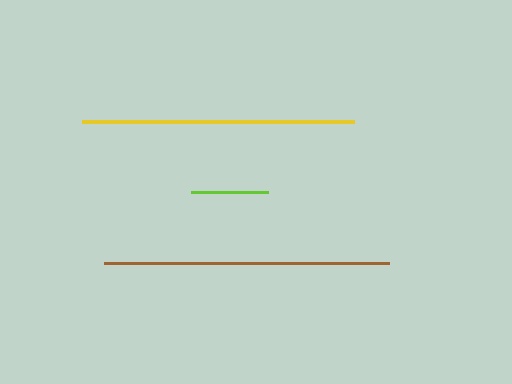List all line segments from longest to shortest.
From longest to shortest: brown, yellow, lime.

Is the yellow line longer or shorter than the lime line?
The yellow line is longer than the lime line.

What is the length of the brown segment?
The brown segment is approximately 286 pixels long.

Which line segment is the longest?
The brown line is the longest at approximately 286 pixels.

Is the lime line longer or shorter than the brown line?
The brown line is longer than the lime line.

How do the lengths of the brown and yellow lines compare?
The brown and yellow lines are approximately the same length.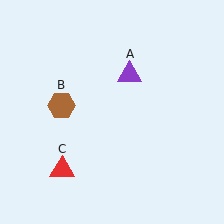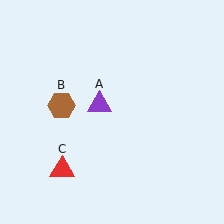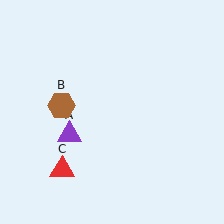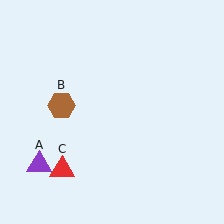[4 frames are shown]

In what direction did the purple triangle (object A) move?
The purple triangle (object A) moved down and to the left.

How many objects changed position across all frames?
1 object changed position: purple triangle (object A).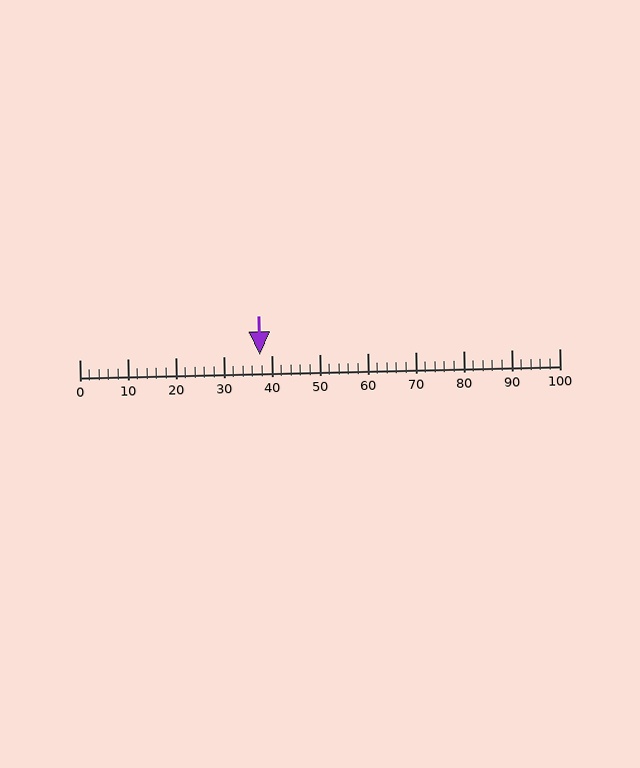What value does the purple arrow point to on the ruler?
The purple arrow points to approximately 38.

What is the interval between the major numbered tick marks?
The major tick marks are spaced 10 units apart.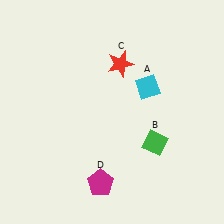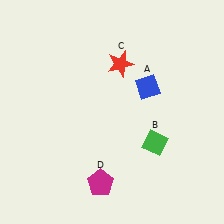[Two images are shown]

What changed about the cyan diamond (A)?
In Image 1, A is cyan. In Image 2, it changed to blue.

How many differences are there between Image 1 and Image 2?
There is 1 difference between the two images.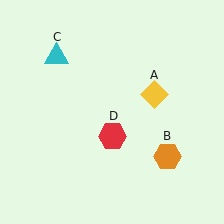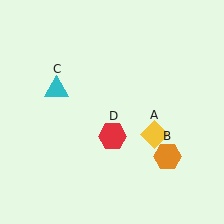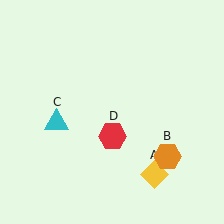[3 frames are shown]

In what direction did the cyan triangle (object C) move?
The cyan triangle (object C) moved down.